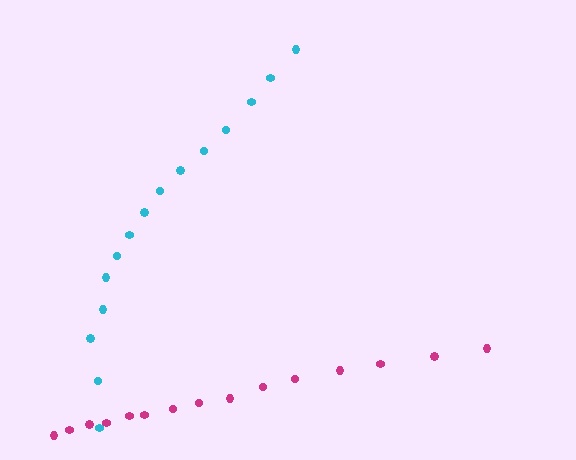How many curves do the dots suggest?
There are 2 distinct paths.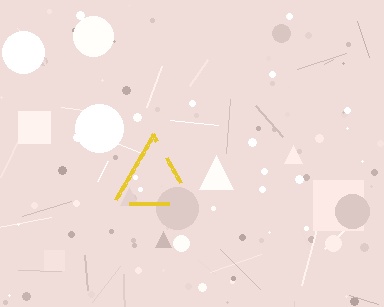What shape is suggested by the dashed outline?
The dashed outline suggests a triangle.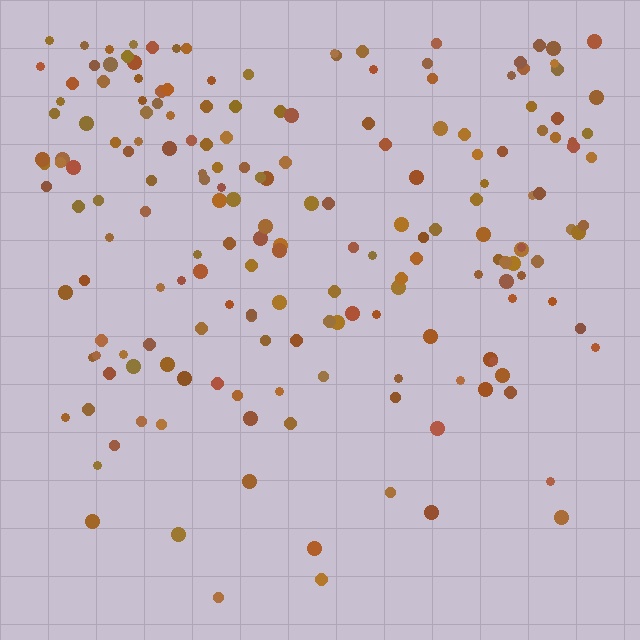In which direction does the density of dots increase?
From bottom to top, with the top side densest.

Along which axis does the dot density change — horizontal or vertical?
Vertical.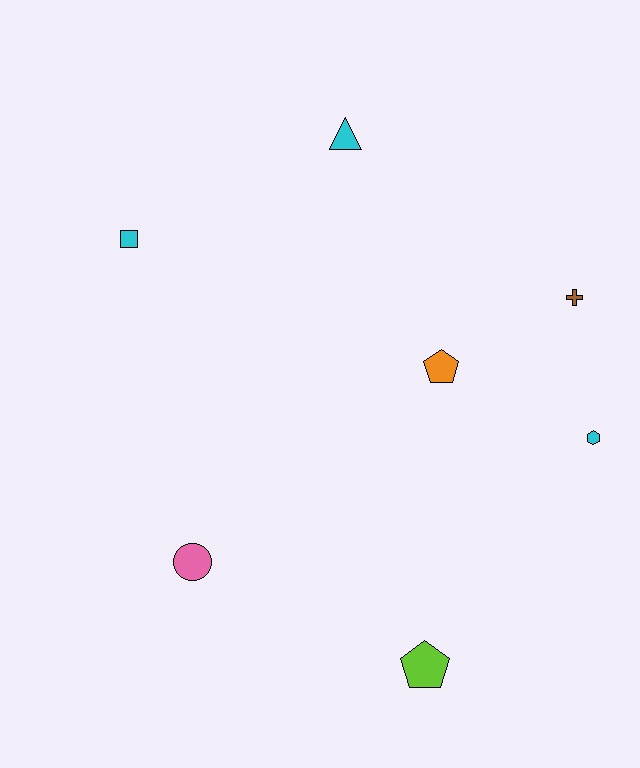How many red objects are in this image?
There are no red objects.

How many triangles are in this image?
There is 1 triangle.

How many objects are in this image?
There are 7 objects.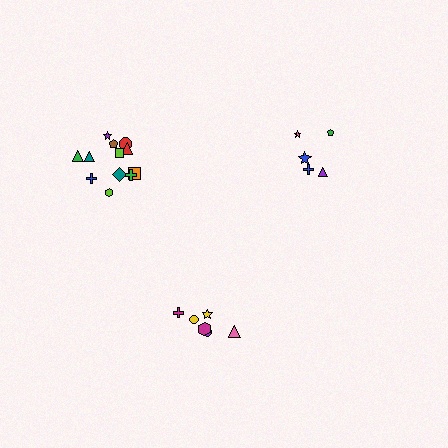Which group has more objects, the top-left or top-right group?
The top-left group.